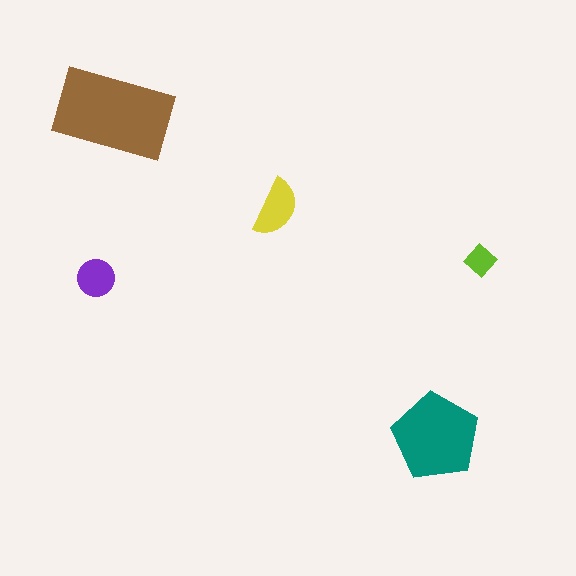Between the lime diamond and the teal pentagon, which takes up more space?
The teal pentagon.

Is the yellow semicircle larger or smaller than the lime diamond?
Larger.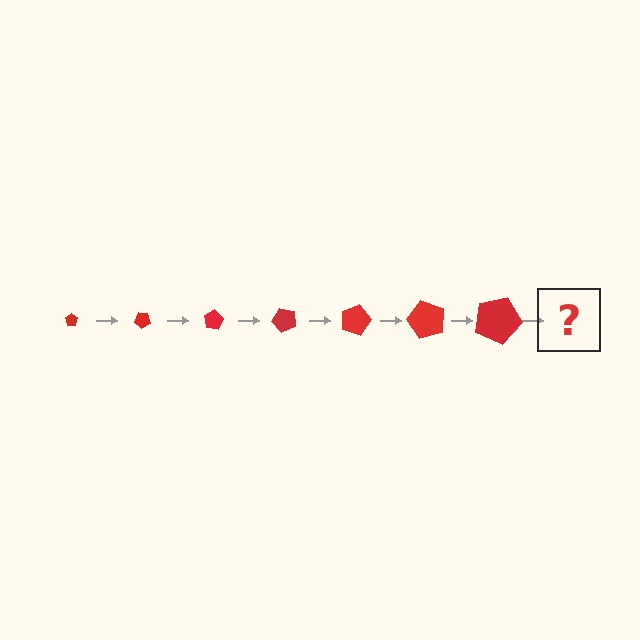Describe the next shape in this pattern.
It should be a pentagon, larger than the previous one and rotated 280 degrees from the start.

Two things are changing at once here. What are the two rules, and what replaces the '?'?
The two rules are that the pentagon grows larger each step and it rotates 40 degrees each step. The '?' should be a pentagon, larger than the previous one and rotated 280 degrees from the start.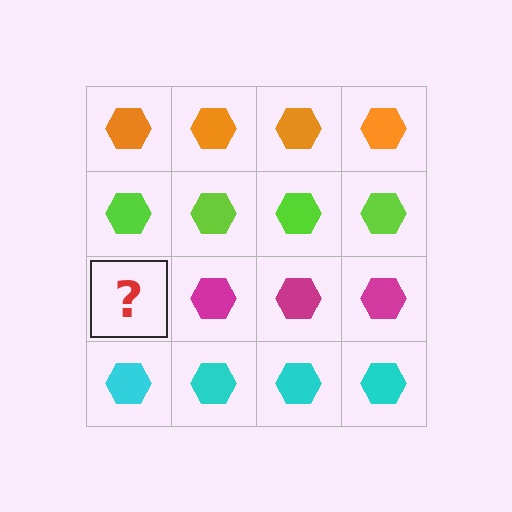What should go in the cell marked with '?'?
The missing cell should contain a magenta hexagon.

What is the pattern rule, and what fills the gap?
The rule is that each row has a consistent color. The gap should be filled with a magenta hexagon.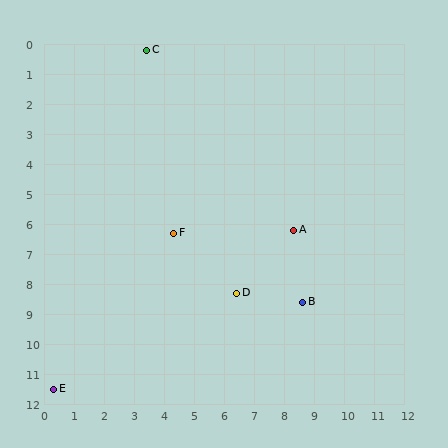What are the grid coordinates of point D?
Point D is at approximately (6.4, 8.3).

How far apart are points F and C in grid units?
Points F and C are about 6.2 grid units apart.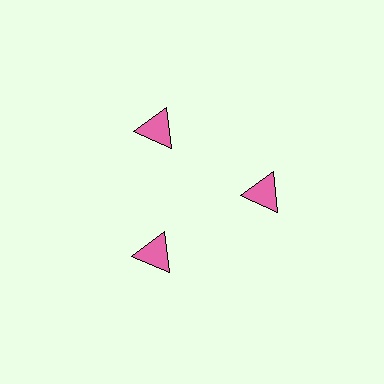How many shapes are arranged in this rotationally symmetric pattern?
There are 3 shapes, arranged in 3 groups of 1.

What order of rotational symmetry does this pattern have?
This pattern has 3-fold rotational symmetry.